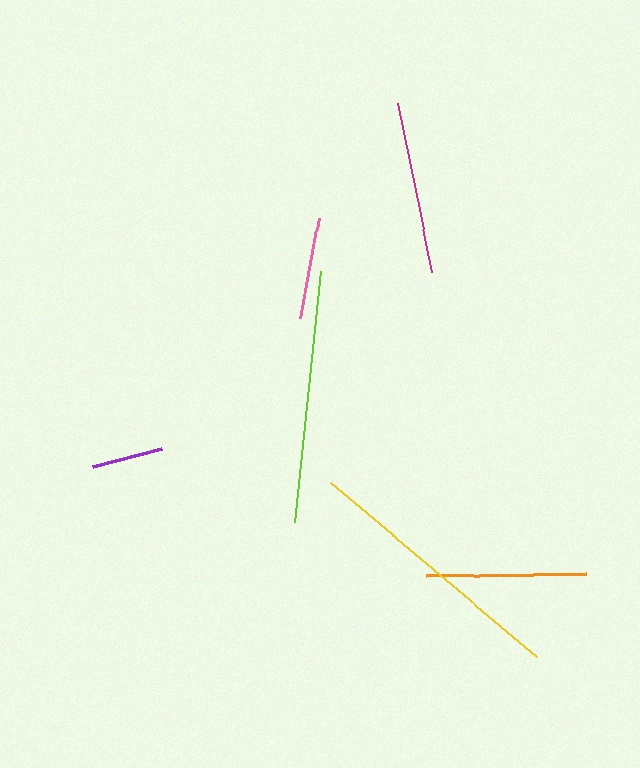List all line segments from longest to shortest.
From longest to shortest: yellow, lime, magenta, orange, pink, purple.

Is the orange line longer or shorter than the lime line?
The lime line is longer than the orange line.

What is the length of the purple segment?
The purple segment is approximately 71 pixels long.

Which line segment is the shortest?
The purple line is the shortest at approximately 71 pixels.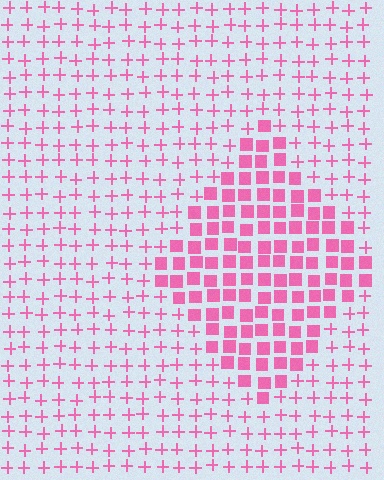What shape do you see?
I see a diamond.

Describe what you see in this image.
The image is filled with small pink elements arranged in a uniform grid. A diamond-shaped region contains squares, while the surrounding area contains plus signs. The boundary is defined purely by the change in element shape.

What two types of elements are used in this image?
The image uses squares inside the diamond region and plus signs outside it.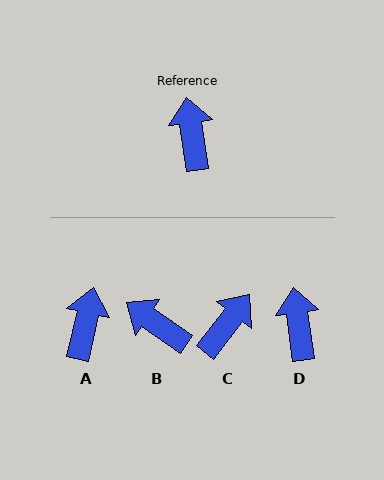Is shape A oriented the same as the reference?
No, it is off by about 21 degrees.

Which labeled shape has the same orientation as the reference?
D.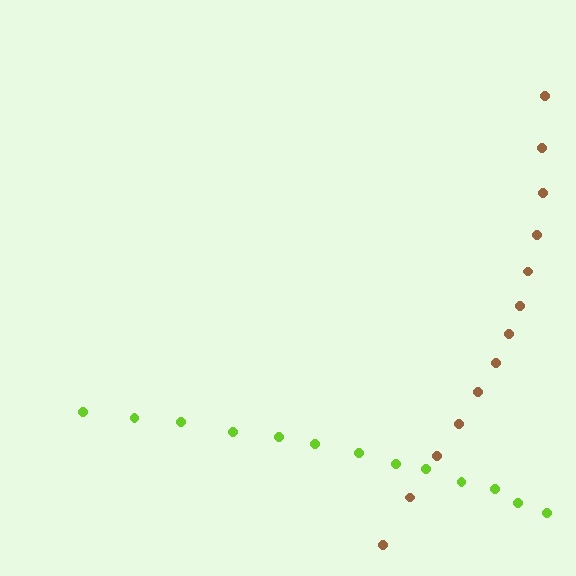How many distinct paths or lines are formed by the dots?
There are 2 distinct paths.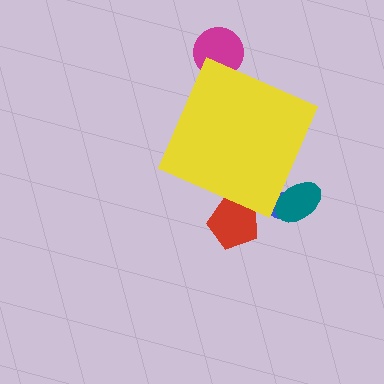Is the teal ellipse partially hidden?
Yes, the teal ellipse is partially hidden behind the yellow diamond.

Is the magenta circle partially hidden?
Yes, the magenta circle is partially hidden behind the yellow diamond.